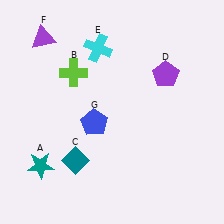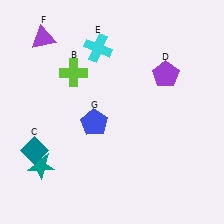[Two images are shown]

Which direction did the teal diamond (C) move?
The teal diamond (C) moved left.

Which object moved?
The teal diamond (C) moved left.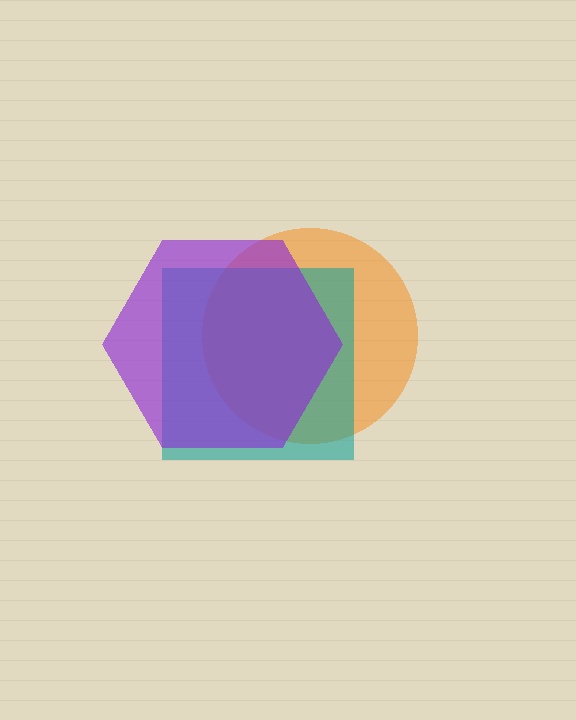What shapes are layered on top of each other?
The layered shapes are: an orange circle, a teal square, a purple hexagon.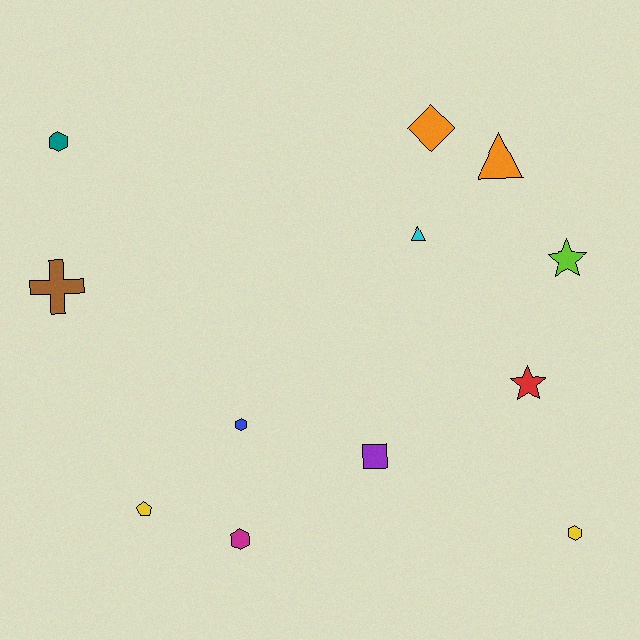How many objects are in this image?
There are 12 objects.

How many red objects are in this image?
There is 1 red object.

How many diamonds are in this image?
There is 1 diamond.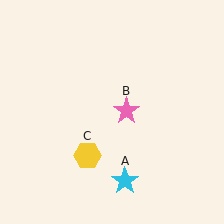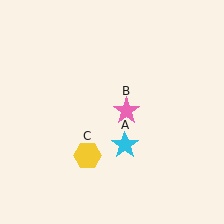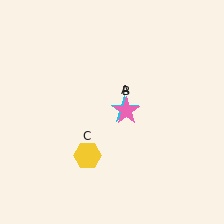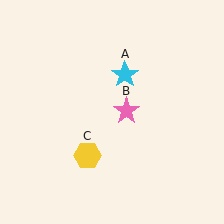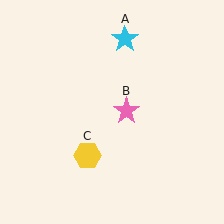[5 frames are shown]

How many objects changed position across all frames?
1 object changed position: cyan star (object A).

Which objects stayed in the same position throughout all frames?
Pink star (object B) and yellow hexagon (object C) remained stationary.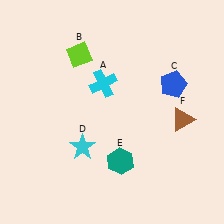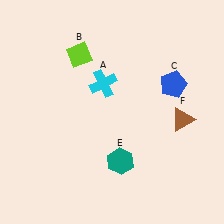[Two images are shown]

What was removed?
The cyan star (D) was removed in Image 2.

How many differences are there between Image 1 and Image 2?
There is 1 difference between the two images.